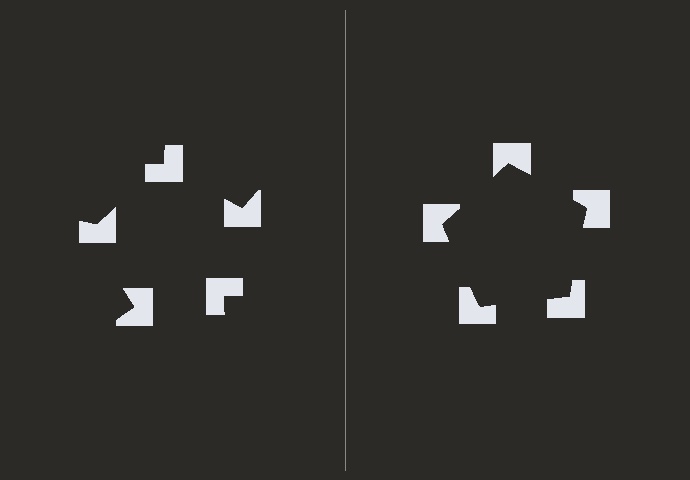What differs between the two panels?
The notched squares are positioned identically on both sides; only the wedge orientations differ. On the right they align to a pentagon; on the left they are misaligned.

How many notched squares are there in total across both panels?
10 — 5 on each side.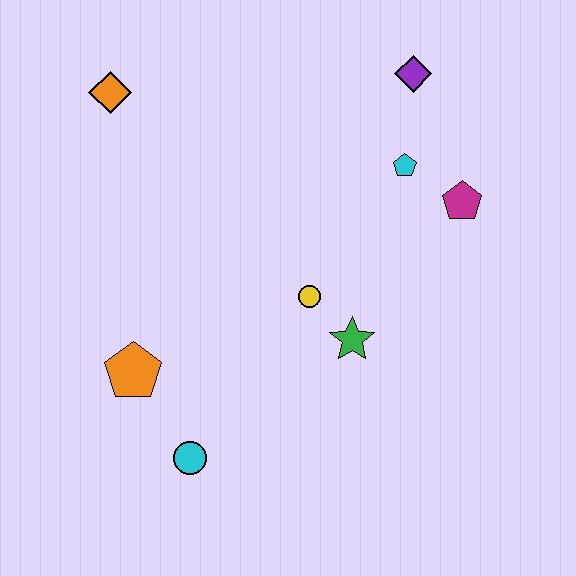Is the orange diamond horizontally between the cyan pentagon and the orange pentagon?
No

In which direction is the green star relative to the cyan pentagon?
The green star is below the cyan pentagon.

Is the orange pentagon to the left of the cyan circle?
Yes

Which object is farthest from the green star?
The orange diamond is farthest from the green star.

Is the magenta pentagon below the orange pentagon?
No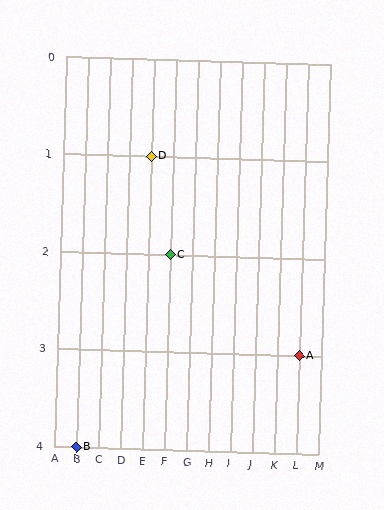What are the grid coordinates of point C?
Point C is at grid coordinates (F, 2).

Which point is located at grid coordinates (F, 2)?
Point C is at (F, 2).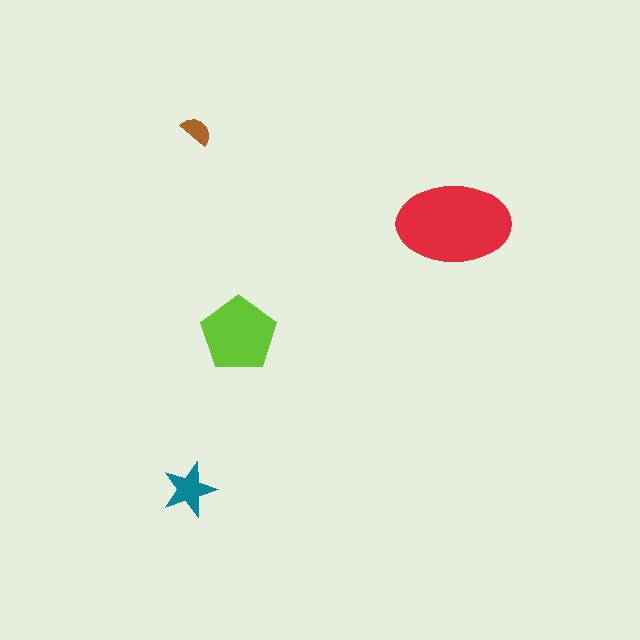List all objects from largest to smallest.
The red ellipse, the lime pentagon, the teal star, the brown semicircle.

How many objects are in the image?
There are 4 objects in the image.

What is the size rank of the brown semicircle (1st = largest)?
4th.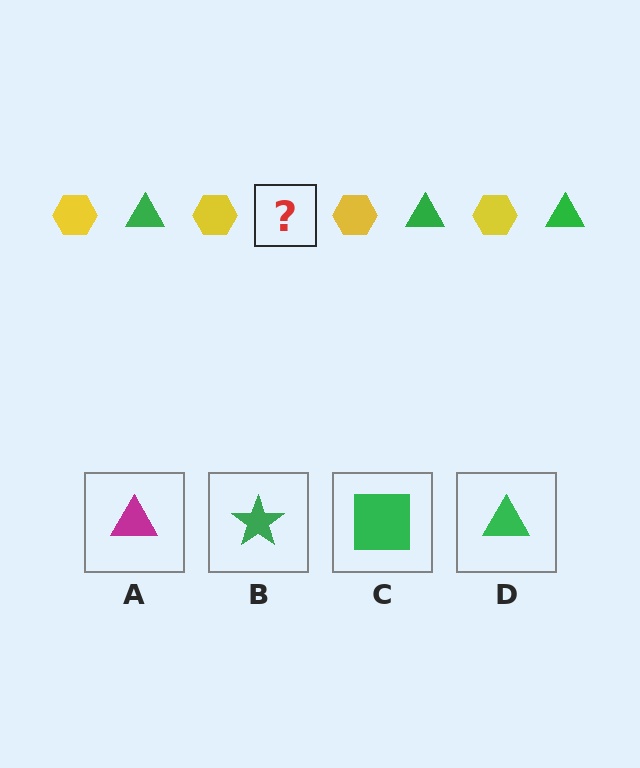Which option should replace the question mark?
Option D.